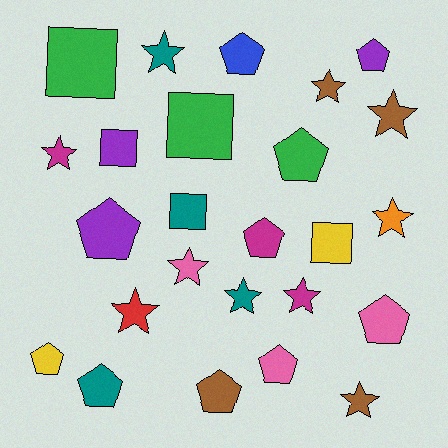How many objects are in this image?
There are 25 objects.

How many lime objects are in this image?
There are no lime objects.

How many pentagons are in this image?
There are 10 pentagons.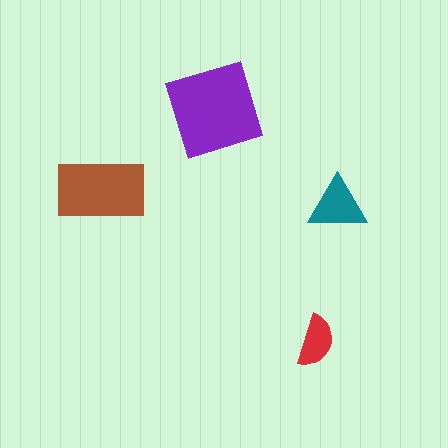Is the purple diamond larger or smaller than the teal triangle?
Larger.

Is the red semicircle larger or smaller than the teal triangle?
Smaller.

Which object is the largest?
The purple diamond.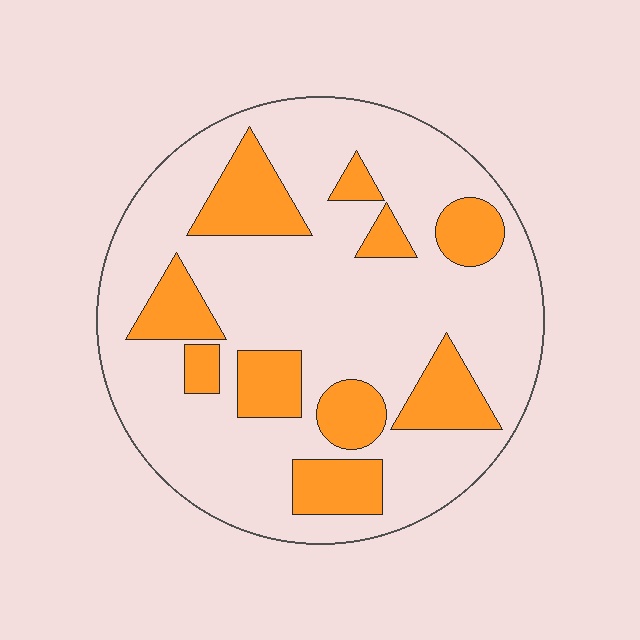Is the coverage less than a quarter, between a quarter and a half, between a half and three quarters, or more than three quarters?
Between a quarter and a half.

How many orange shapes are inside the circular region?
10.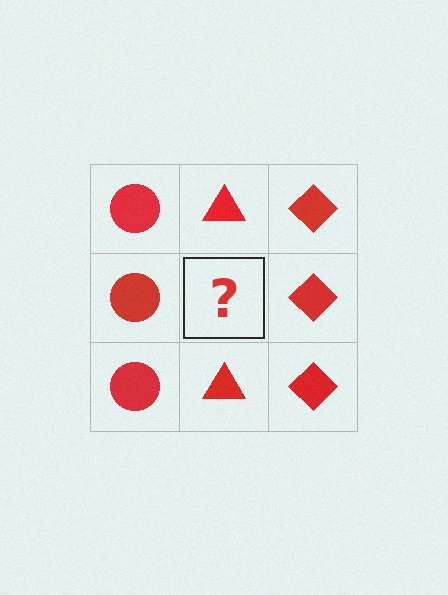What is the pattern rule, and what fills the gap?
The rule is that each column has a consistent shape. The gap should be filled with a red triangle.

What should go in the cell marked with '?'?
The missing cell should contain a red triangle.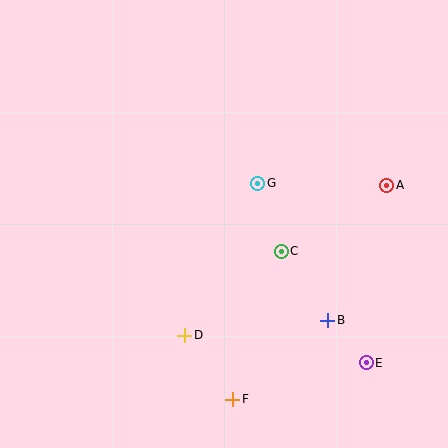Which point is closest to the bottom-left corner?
Point D is closest to the bottom-left corner.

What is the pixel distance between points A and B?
The distance between A and B is 147 pixels.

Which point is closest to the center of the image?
Point G at (257, 183) is closest to the center.